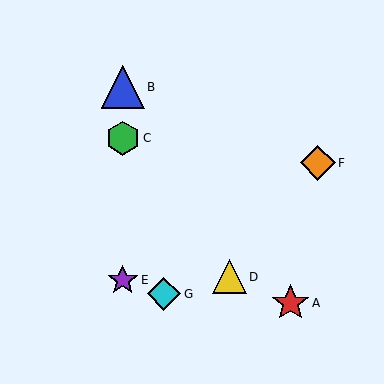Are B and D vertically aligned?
No, B is at x≈123 and D is at x≈229.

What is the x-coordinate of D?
Object D is at x≈229.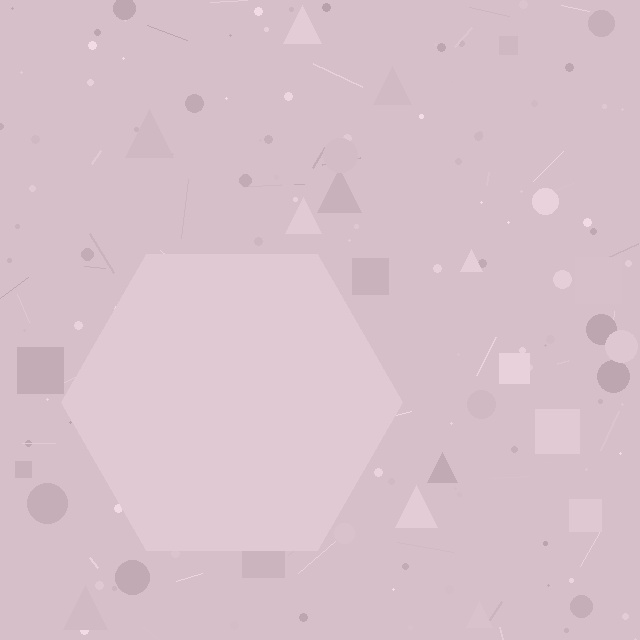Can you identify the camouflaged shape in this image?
The camouflaged shape is a hexagon.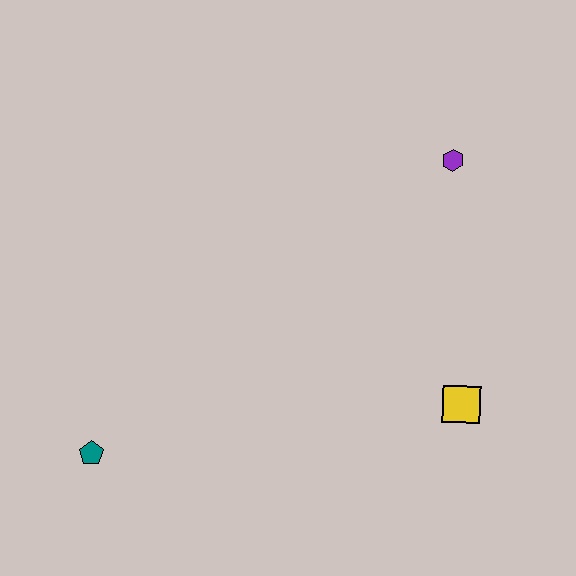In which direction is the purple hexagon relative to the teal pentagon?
The purple hexagon is to the right of the teal pentagon.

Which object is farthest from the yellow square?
The teal pentagon is farthest from the yellow square.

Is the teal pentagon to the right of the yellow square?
No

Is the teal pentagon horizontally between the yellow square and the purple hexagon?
No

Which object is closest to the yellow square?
The purple hexagon is closest to the yellow square.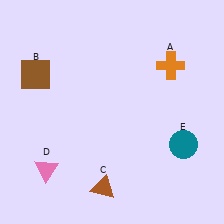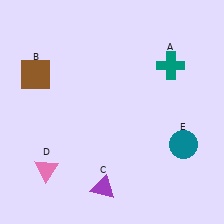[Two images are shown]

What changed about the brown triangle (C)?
In Image 1, C is brown. In Image 2, it changed to purple.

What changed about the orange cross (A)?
In Image 1, A is orange. In Image 2, it changed to teal.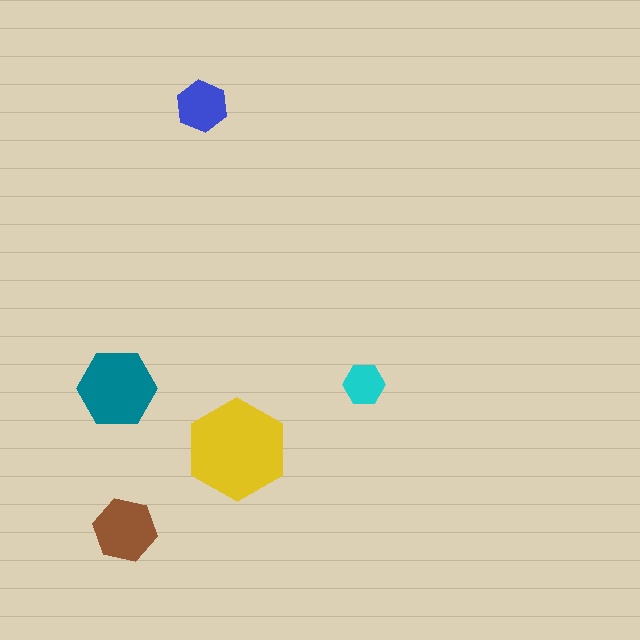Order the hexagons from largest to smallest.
the yellow one, the teal one, the brown one, the blue one, the cyan one.